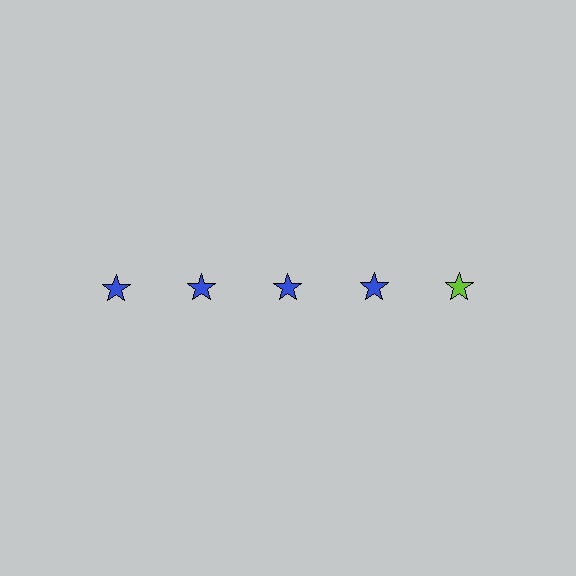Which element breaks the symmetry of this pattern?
The lime star in the top row, rightmost column breaks the symmetry. All other shapes are blue stars.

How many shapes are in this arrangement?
There are 5 shapes arranged in a grid pattern.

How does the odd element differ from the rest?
It has a different color: lime instead of blue.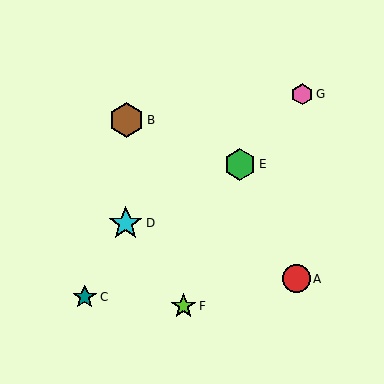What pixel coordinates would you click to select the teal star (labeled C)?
Click at (85, 297) to select the teal star C.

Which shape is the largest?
The brown hexagon (labeled B) is the largest.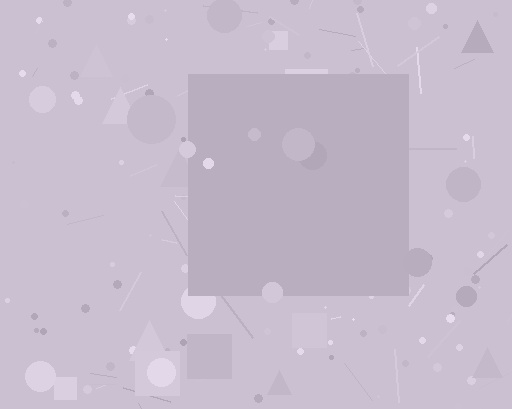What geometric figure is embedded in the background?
A square is embedded in the background.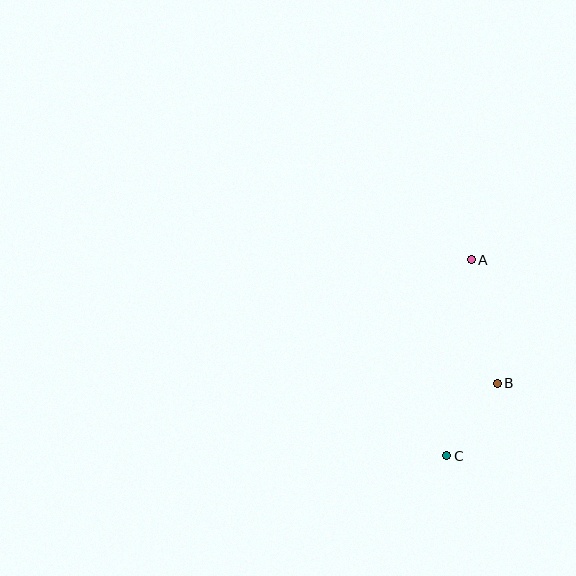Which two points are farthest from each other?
Points A and C are farthest from each other.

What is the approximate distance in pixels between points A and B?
The distance between A and B is approximately 126 pixels.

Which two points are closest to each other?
Points B and C are closest to each other.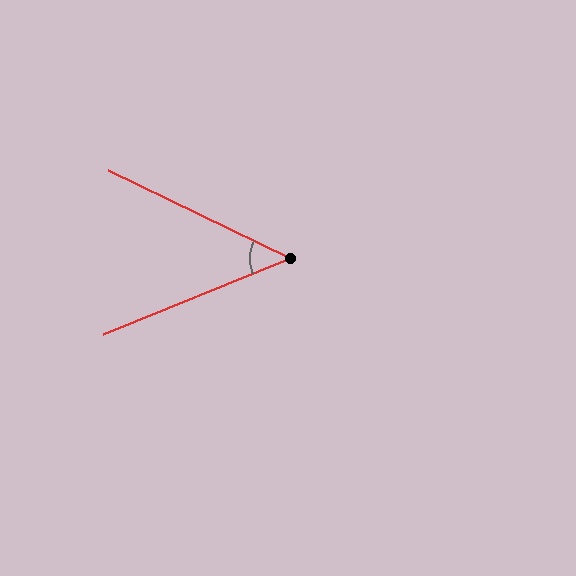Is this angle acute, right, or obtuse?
It is acute.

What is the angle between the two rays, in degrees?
Approximately 48 degrees.